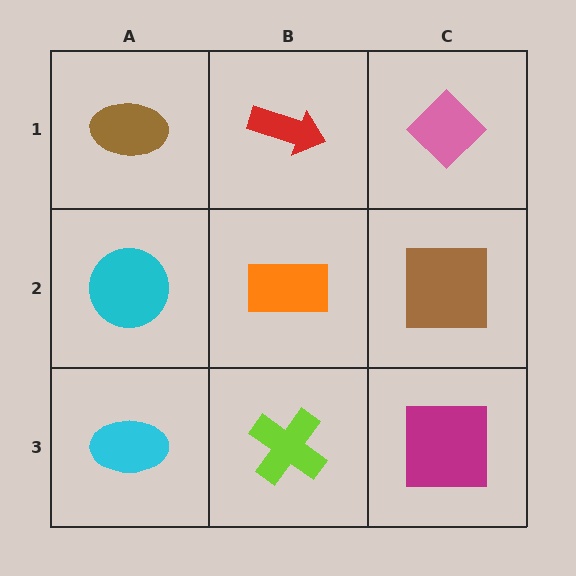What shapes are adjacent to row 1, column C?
A brown square (row 2, column C), a red arrow (row 1, column B).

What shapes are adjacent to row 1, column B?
An orange rectangle (row 2, column B), a brown ellipse (row 1, column A), a pink diamond (row 1, column C).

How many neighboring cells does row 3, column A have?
2.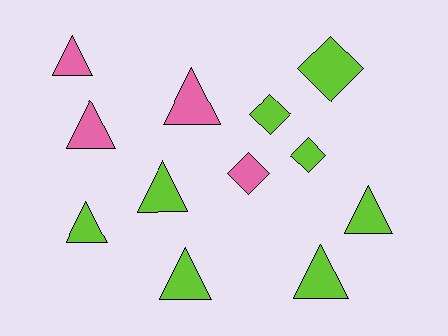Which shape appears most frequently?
Triangle, with 8 objects.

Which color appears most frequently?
Lime, with 8 objects.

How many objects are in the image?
There are 12 objects.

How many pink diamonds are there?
There is 1 pink diamond.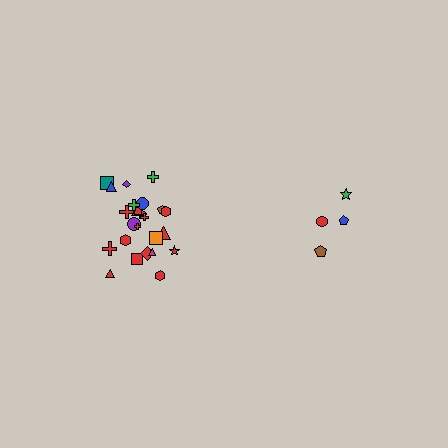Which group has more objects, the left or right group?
The left group.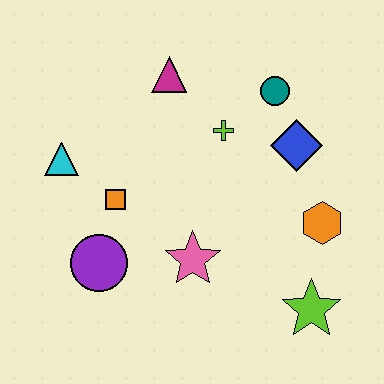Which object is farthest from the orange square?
The lime star is farthest from the orange square.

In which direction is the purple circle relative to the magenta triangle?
The purple circle is below the magenta triangle.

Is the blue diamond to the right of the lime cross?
Yes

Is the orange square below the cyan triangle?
Yes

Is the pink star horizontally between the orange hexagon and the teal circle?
No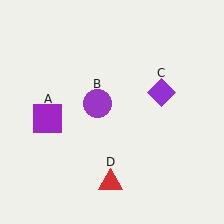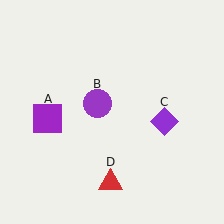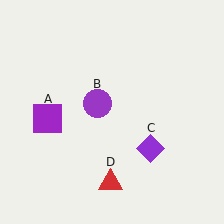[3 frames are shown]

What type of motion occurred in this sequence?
The purple diamond (object C) rotated clockwise around the center of the scene.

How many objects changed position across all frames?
1 object changed position: purple diamond (object C).